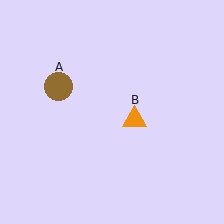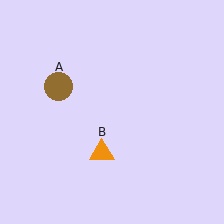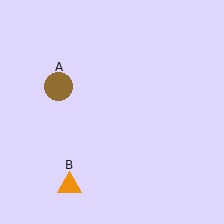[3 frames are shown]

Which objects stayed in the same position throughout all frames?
Brown circle (object A) remained stationary.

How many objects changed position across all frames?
1 object changed position: orange triangle (object B).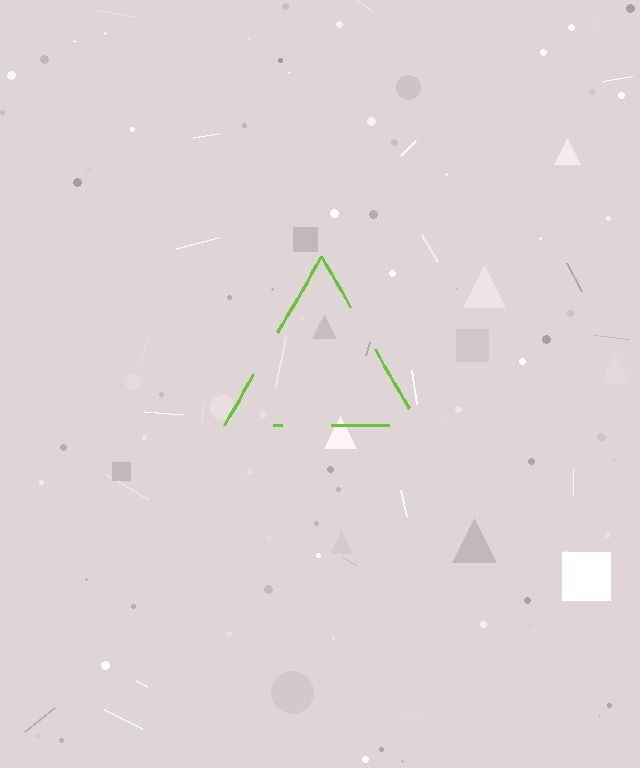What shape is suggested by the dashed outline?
The dashed outline suggests a triangle.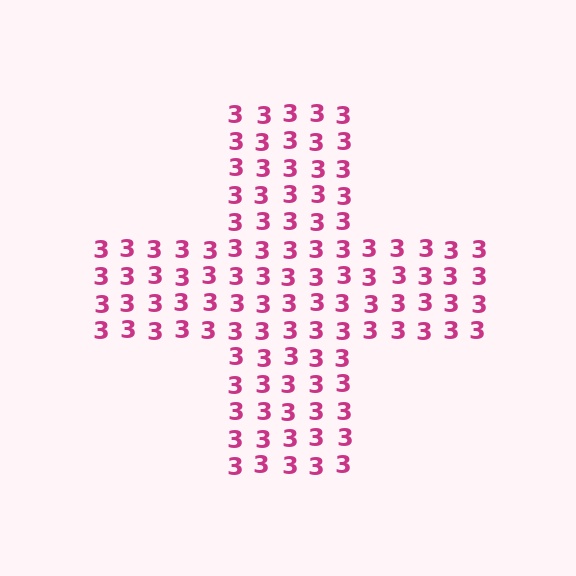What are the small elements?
The small elements are digit 3's.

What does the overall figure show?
The overall figure shows a cross.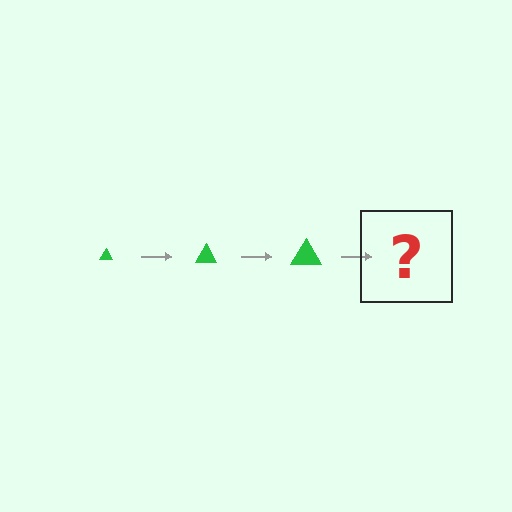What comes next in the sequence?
The next element should be a green triangle, larger than the previous one.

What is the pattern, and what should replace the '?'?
The pattern is that the triangle gets progressively larger each step. The '?' should be a green triangle, larger than the previous one.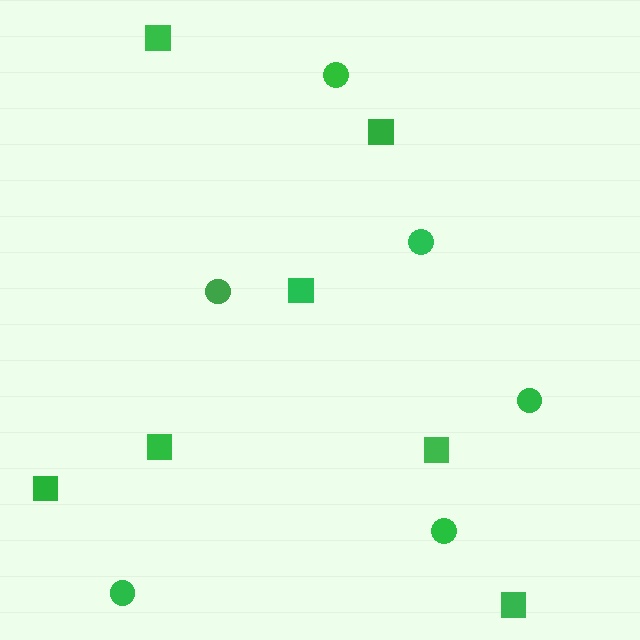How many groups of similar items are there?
There are 2 groups: one group of squares (7) and one group of circles (6).